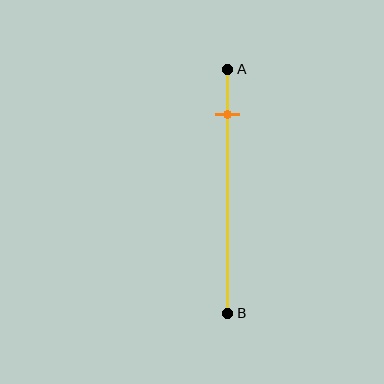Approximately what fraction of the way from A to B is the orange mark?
The orange mark is approximately 20% of the way from A to B.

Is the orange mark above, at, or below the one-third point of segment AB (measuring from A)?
The orange mark is above the one-third point of segment AB.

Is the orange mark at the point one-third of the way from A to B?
No, the mark is at about 20% from A, not at the 33% one-third point.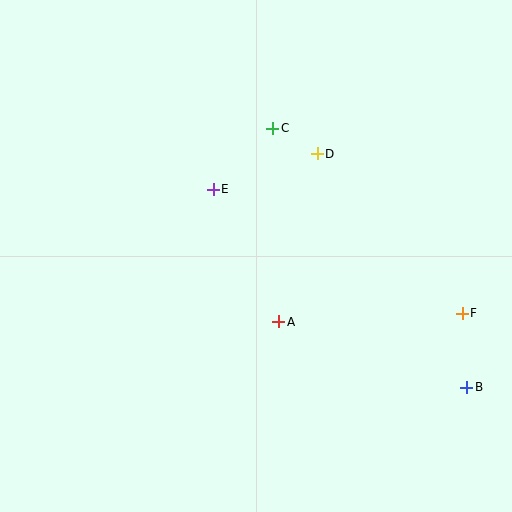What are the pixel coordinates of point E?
Point E is at (213, 189).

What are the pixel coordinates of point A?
Point A is at (279, 322).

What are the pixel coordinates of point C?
Point C is at (273, 128).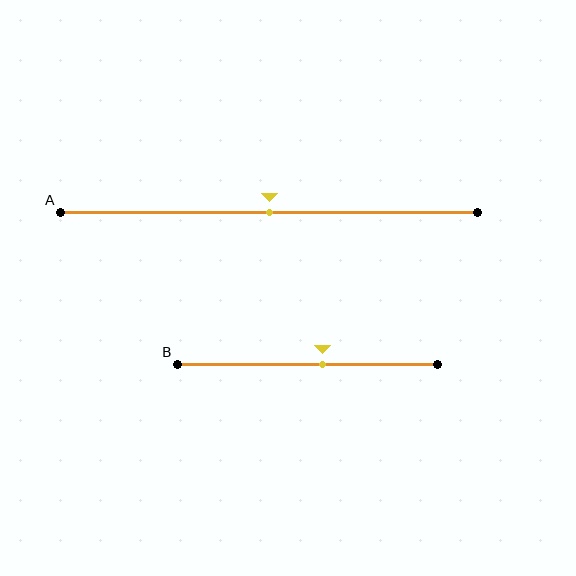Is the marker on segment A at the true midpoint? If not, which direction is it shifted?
Yes, the marker on segment A is at the true midpoint.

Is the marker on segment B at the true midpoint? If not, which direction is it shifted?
No, the marker on segment B is shifted to the right by about 6% of the segment length.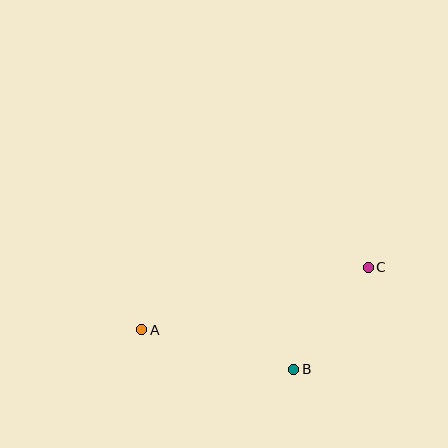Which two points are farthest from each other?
Points A and C are farthest from each other.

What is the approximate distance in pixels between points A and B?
The distance between A and B is approximately 157 pixels.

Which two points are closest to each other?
Points B and C are closest to each other.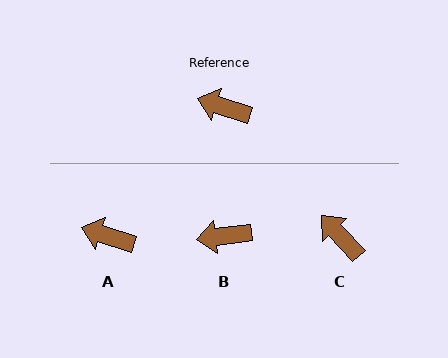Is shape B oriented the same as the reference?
No, it is off by about 25 degrees.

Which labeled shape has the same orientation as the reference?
A.